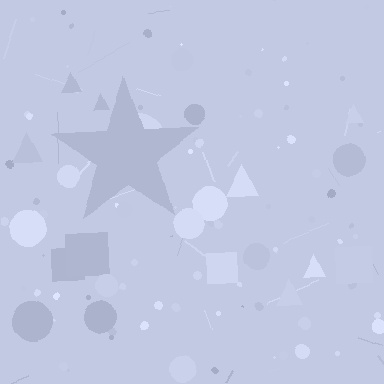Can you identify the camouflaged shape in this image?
The camouflaged shape is a star.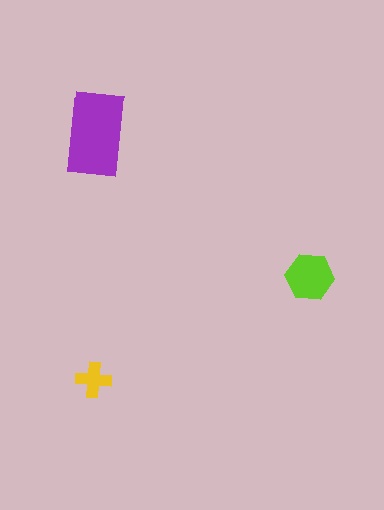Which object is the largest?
The purple rectangle.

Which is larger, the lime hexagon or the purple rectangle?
The purple rectangle.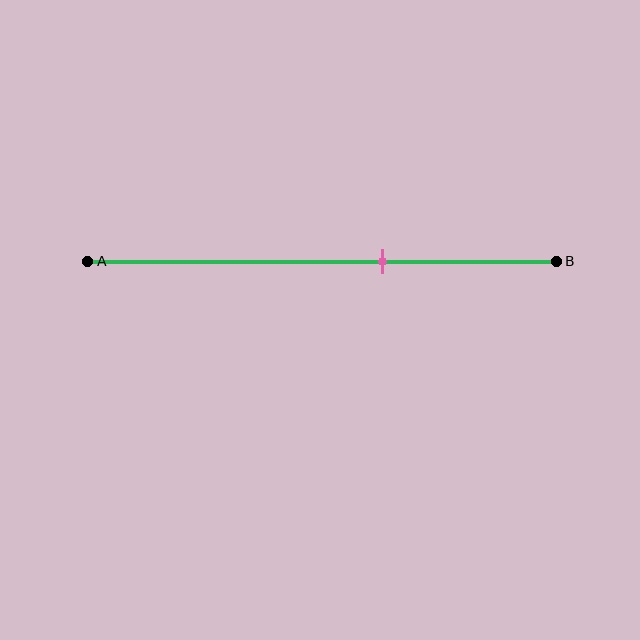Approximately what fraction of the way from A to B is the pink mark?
The pink mark is approximately 65% of the way from A to B.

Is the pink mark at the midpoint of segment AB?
No, the mark is at about 65% from A, not at the 50% midpoint.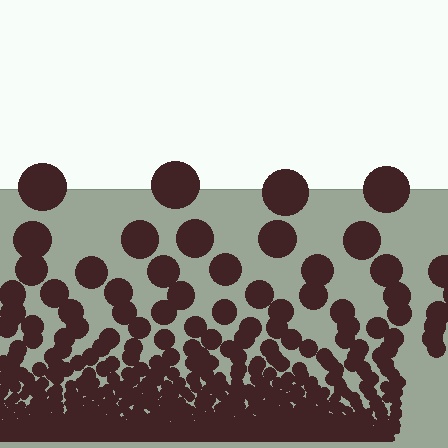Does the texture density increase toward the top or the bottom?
Density increases toward the bottom.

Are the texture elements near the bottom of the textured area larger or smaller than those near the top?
Smaller. The gradient is inverted — elements near the bottom are smaller and denser.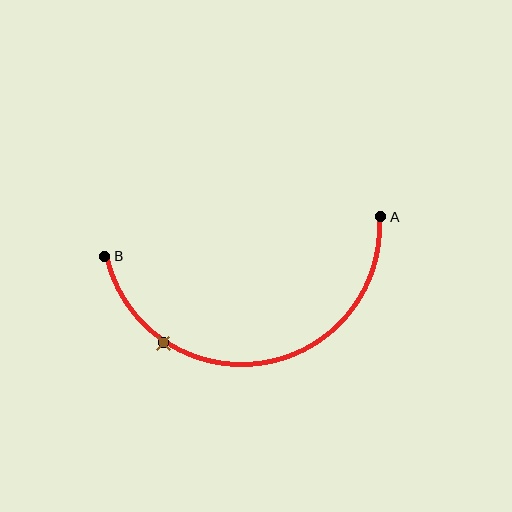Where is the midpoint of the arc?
The arc midpoint is the point on the curve farthest from the straight line joining A and B. It sits below that line.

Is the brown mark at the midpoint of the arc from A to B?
No. The brown mark lies on the arc but is closer to endpoint B. The arc midpoint would be at the point on the curve equidistant along the arc from both A and B.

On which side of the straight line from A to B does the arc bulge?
The arc bulges below the straight line connecting A and B.